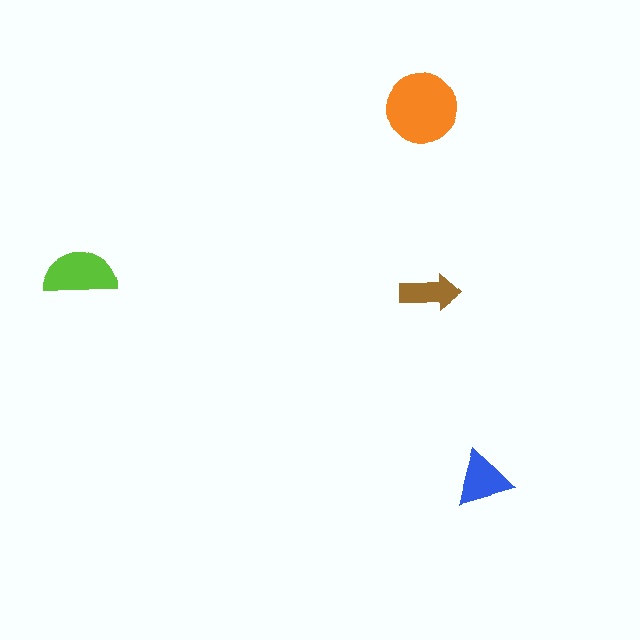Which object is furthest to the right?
The blue triangle is rightmost.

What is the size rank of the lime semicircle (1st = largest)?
2nd.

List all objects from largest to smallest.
The orange circle, the lime semicircle, the blue triangle, the brown arrow.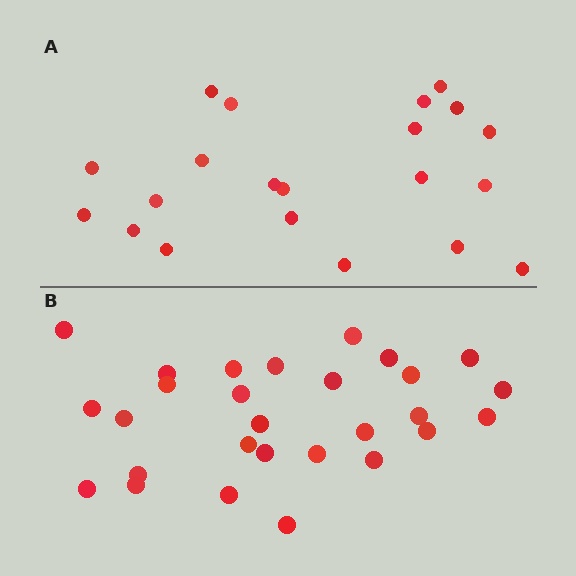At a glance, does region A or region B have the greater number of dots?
Region B (the bottom region) has more dots.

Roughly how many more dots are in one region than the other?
Region B has roughly 8 or so more dots than region A.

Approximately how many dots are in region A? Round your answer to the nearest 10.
About 20 dots. (The exact count is 21, which rounds to 20.)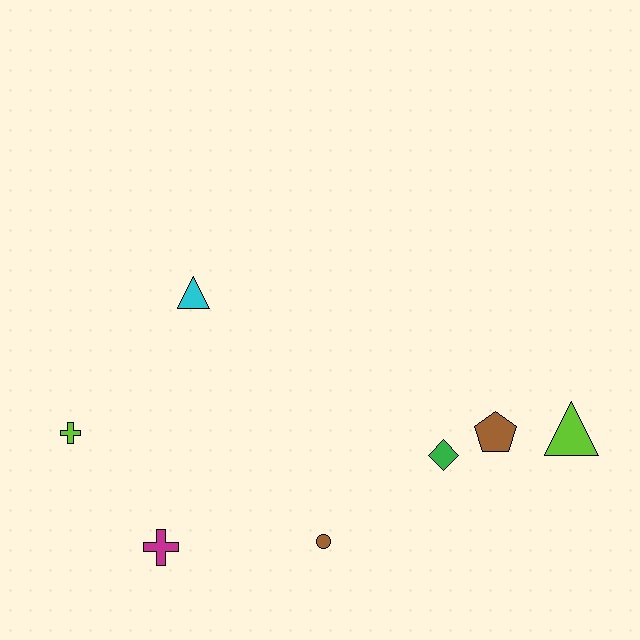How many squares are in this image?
There are no squares.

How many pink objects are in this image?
There are no pink objects.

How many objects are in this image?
There are 7 objects.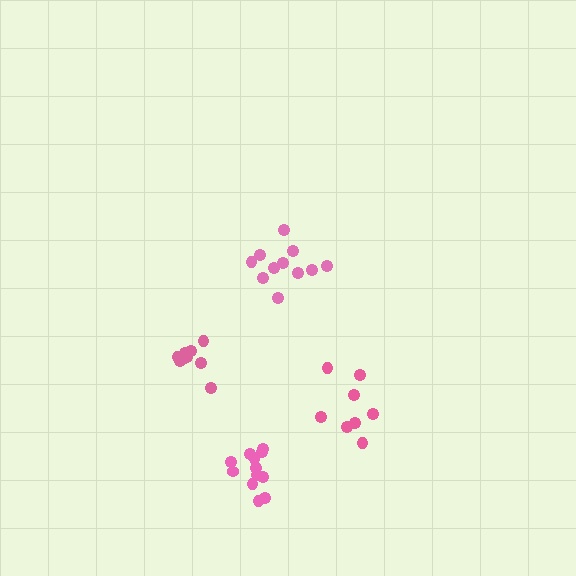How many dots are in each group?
Group 1: 11 dots, Group 2: 12 dots, Group 3: 10 dots, Group 4: 8 dots (41 total).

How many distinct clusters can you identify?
There are 4 distinct clusters.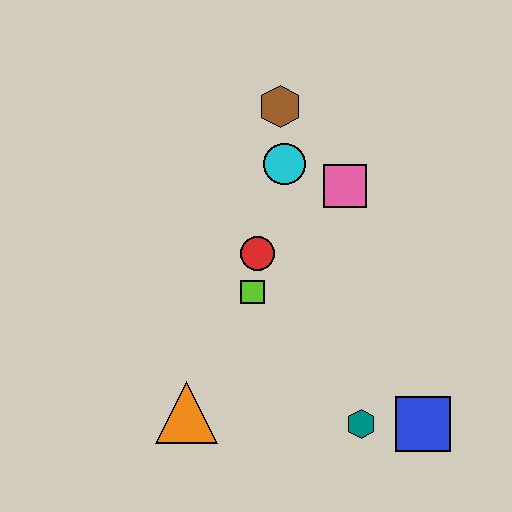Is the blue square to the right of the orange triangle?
Yes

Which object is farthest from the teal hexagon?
The brown hexagon is farthest from the teal hexagon.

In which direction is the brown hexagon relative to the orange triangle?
The brown hexagon is above the orange triangle.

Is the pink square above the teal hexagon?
Yes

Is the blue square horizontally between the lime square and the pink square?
No